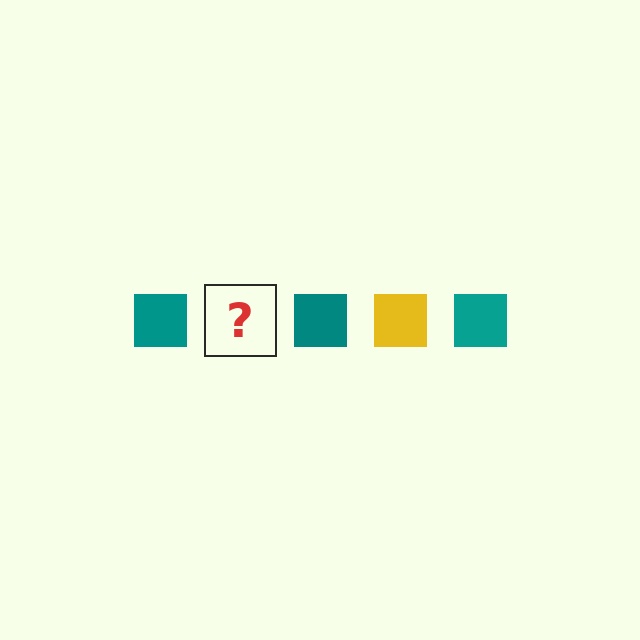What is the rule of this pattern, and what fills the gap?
The rule is that the pattern cycles through teal, yellow squares. The gap should be filled with a yellow square.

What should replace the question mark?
The question mark should be replaced with a yellow square.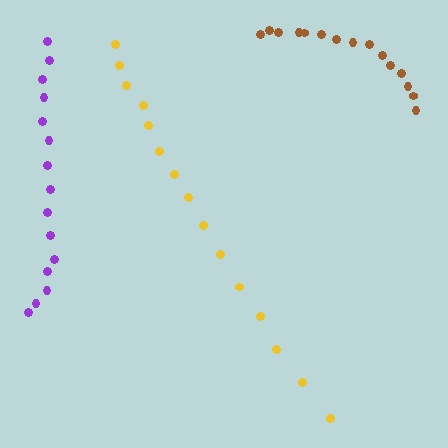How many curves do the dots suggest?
There are 3 distinct paths.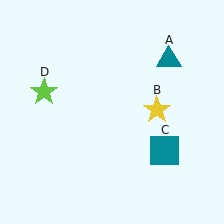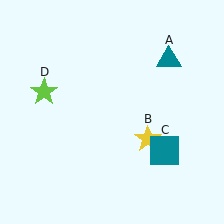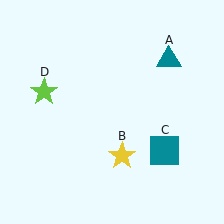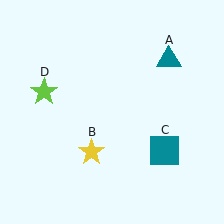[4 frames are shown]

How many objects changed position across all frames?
1 object changed position: yellow star (object B).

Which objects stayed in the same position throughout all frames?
Teal triangle (object A) and teal square (object C) and lime star (object D) remained stationary.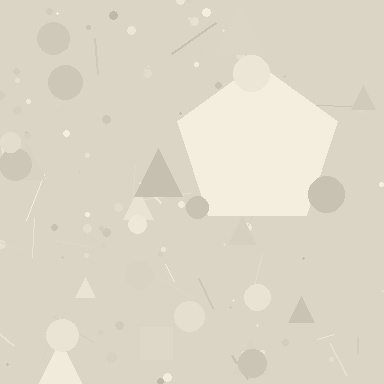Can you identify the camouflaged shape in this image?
The camouflaged shape is a pentagon.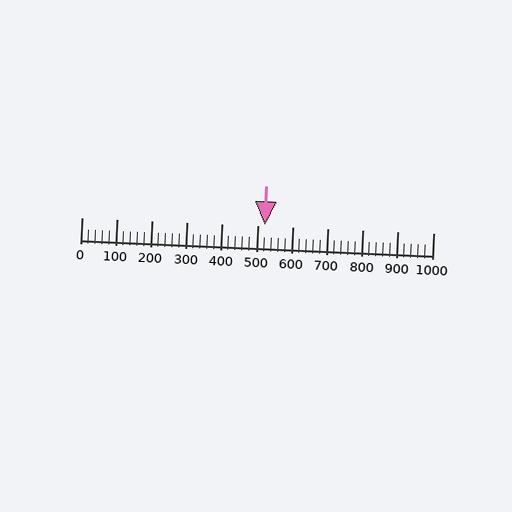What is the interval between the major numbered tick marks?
The major tick marks are spaced 100 units apart.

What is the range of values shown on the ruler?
The ruler shows values from 0 to 1000.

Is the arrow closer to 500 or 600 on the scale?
The arrow is closer to 500.